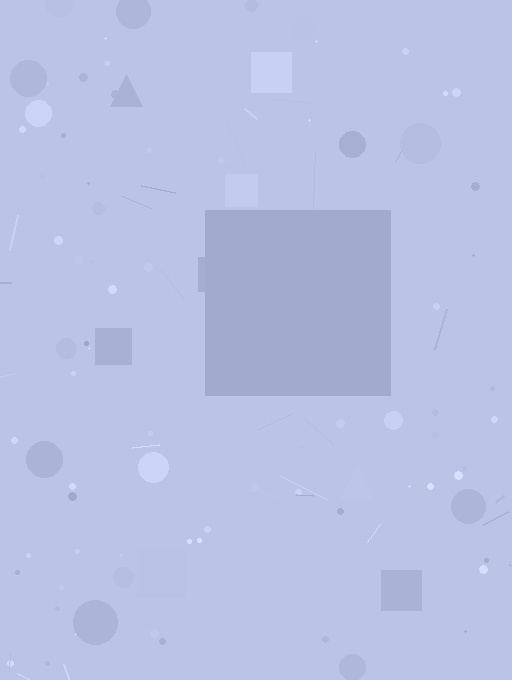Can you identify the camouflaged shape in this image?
The camouflaged shape is a square.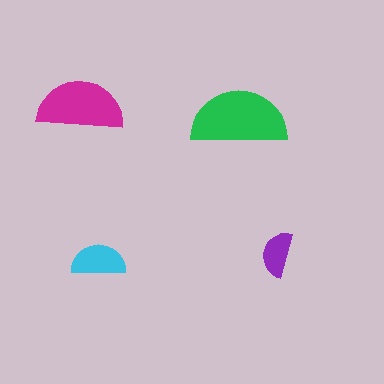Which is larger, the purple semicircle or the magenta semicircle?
The magenta one.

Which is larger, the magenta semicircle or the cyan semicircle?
The magenta one.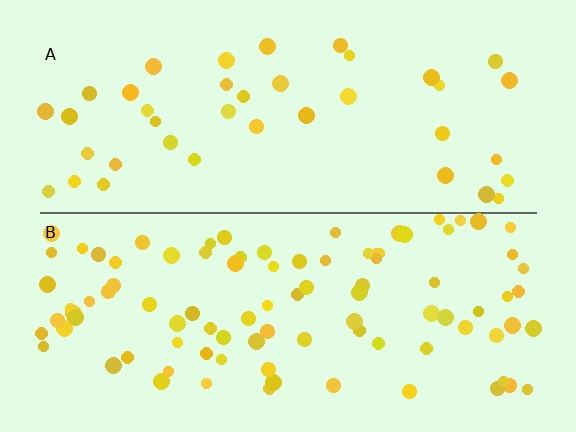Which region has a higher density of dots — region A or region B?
B (the bottom).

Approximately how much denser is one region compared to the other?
Approximately 2.4× — region B over region A.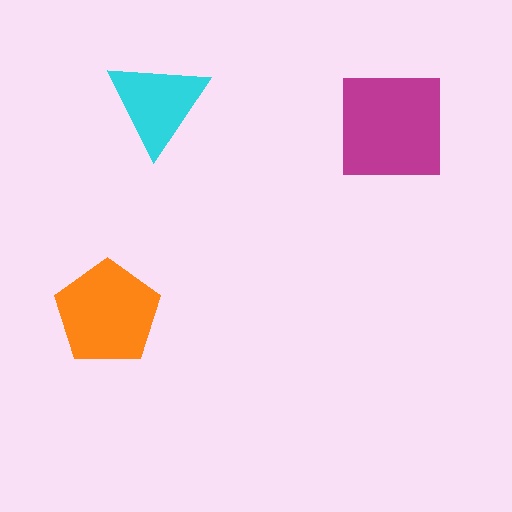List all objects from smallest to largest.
The cyan triangle, the orange pentagon, the magenta square.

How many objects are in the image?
There are 3 objects in the image.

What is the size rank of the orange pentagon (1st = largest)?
2nd.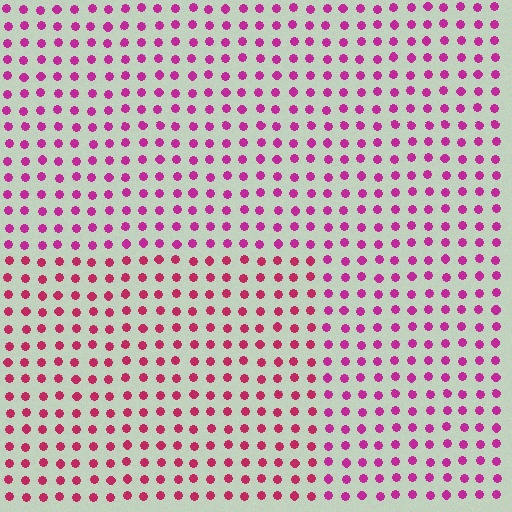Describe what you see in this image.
The image is filled with small magenta elements in a uniform arrangement. A rectangle-shaped region is visible where the elements are tinted to a slightly different hue, forming a subtle color boundary.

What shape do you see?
I see a rectangle.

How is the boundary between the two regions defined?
The boundary is defined purely by a slight shift in hue (about 23 degrees). Spacing, size, and orientation are identical on both sides.